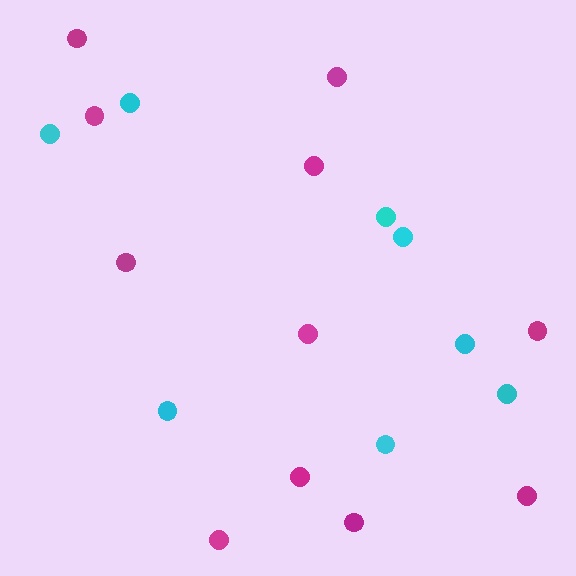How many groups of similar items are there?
There are 2 groups: one group of cyan circles (8) and one group of magenta circles (11).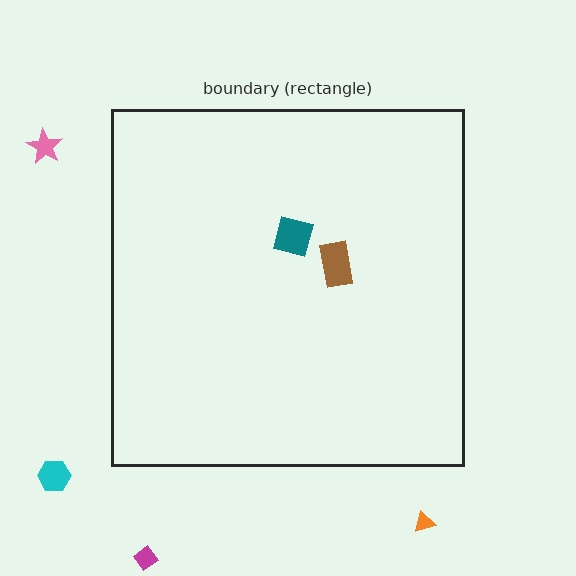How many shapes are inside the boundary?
2 inside, 4 outside.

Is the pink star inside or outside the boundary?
Outside.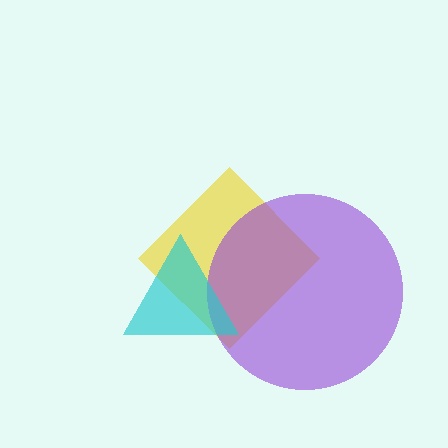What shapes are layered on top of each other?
The layered shapes are: a yellow diamond, a purple circle, a cyan triangle.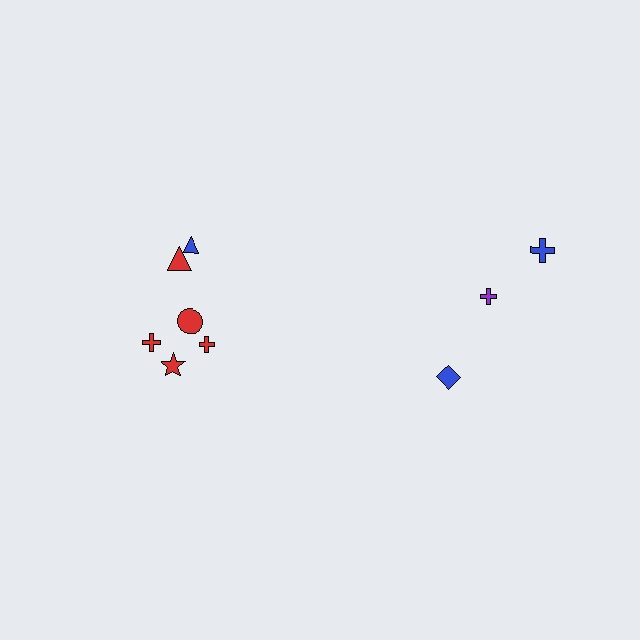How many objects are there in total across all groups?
There are 9 objects.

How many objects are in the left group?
There are 6 objects.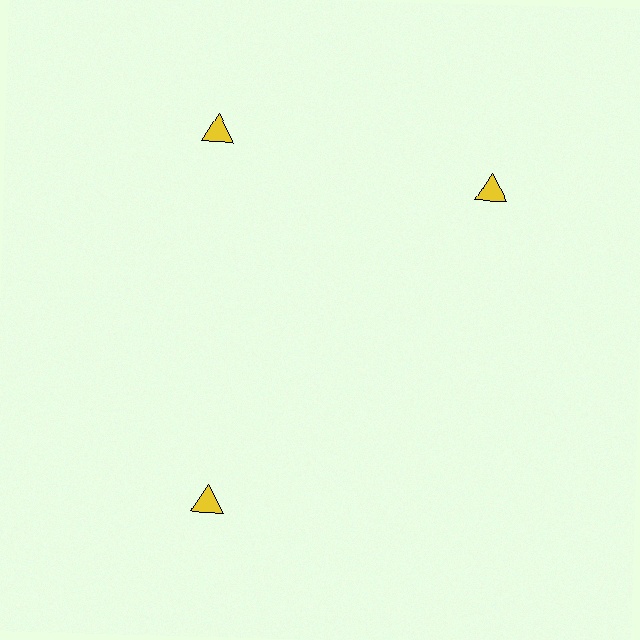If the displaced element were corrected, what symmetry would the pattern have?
It would have 3-fold rotational symmetry — the pattern would map onto itself every 120 degrees.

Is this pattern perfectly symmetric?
No. The 3 yellow triangles are arranged in a ring, but one element near the 3 o'clock position is rotated out of alignment along the ring, breaking the 3-fold rotational symmetry.